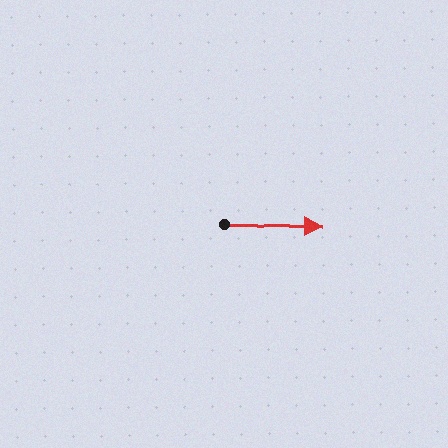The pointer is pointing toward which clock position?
Roughly 3 o'clock.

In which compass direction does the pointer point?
East.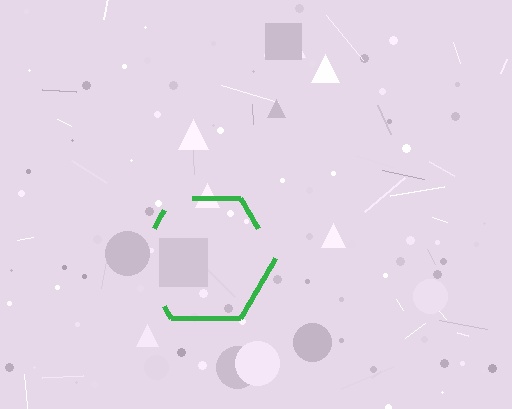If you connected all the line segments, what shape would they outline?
They would outline a hexagon.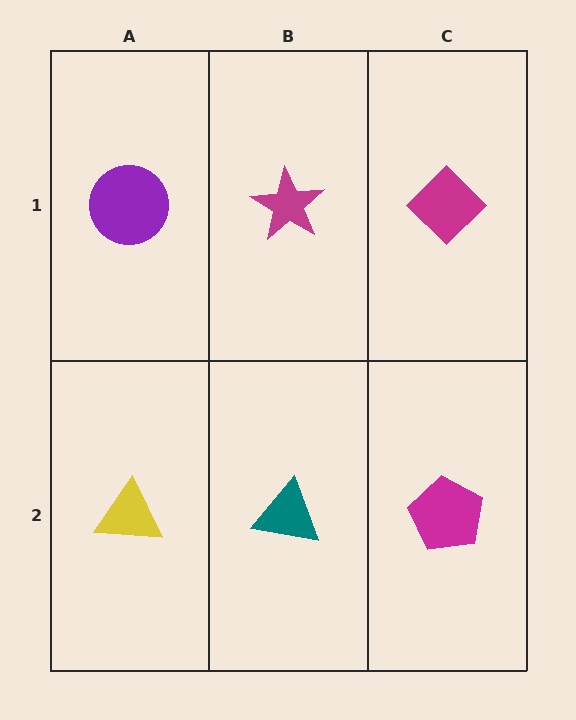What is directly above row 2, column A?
A purple circle.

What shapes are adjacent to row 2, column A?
A purple circle (row 1, column A), a teal triangle (row 2, column B).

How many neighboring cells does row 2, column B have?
3.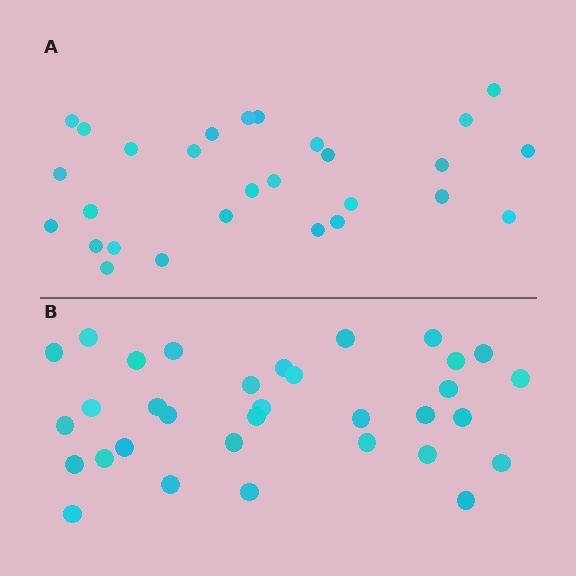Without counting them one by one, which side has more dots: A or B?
Region B (the bottom region) has more dots.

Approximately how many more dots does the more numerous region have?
Region B has about 5 more dots than region A.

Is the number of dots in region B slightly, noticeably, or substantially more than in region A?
Region B has only slightly more — the two regions are fairly close. The ratio is roughly 1.2 to 1.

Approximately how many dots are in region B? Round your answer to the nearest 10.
About 30 dots. (The exact count is 33, which rounds to 30.)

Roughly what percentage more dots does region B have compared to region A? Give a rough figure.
About 20% more.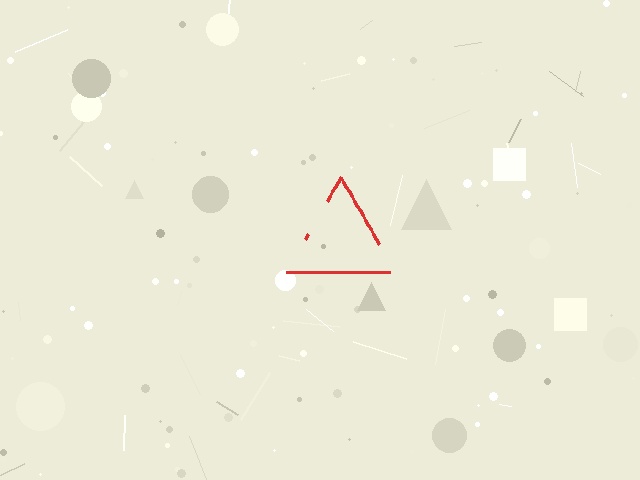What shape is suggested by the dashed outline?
The dashed outline suggests a triangle.